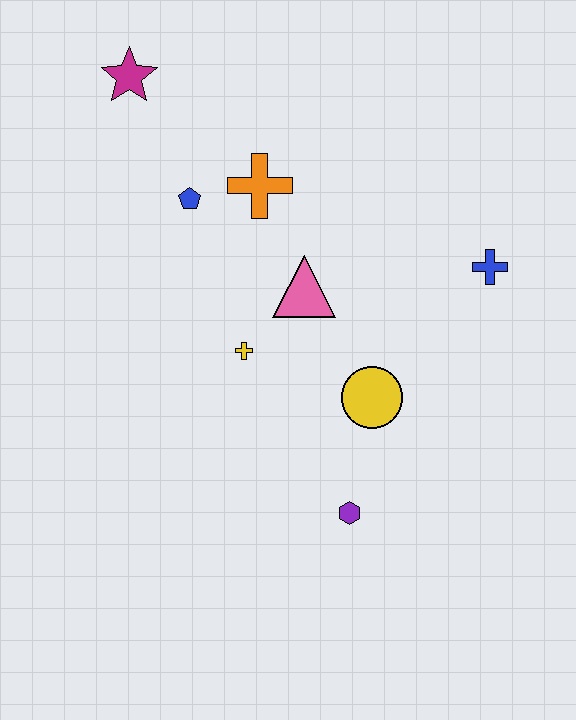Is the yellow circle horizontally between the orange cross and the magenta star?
No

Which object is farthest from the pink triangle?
The magenta star is farthest from the pink triangle.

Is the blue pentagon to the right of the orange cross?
No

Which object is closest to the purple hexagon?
The yellow circle is closest to the purple hexagon.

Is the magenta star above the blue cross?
Yes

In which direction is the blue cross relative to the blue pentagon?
The blue cross is to the right of the blue pentagon.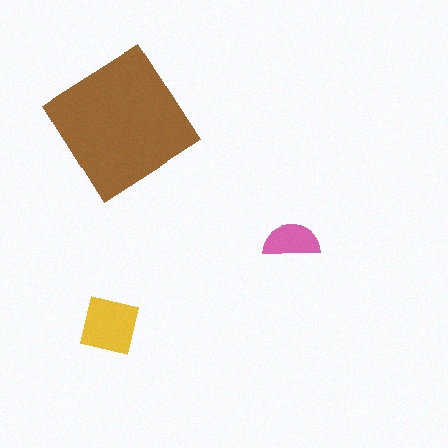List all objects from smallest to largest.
The pink semicircle, the yellow square, the brown diamond.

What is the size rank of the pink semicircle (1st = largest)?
3rd.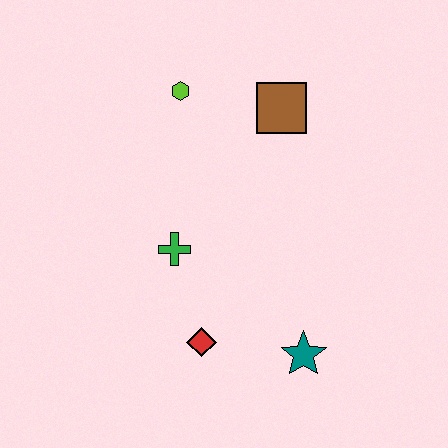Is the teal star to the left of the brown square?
No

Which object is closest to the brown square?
The lime hexagon is closest to the brown square.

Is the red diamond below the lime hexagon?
Yes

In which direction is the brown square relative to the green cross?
The brown square is above the green cross.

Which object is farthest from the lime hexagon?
The teal star is farthest from the lime hexagon.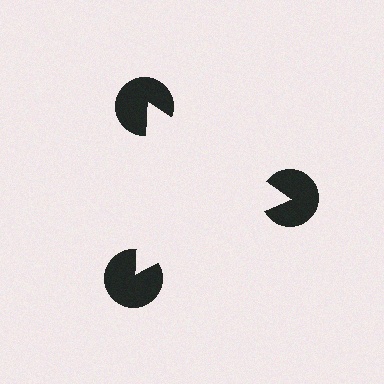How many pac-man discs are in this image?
There are 3 — one at each vertex of the illusory triangle.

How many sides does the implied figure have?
3 sides.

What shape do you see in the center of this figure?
An illusory triangle — its edges are inferred from the aligned wedge cuts in the pac-man discs, not physically drawn.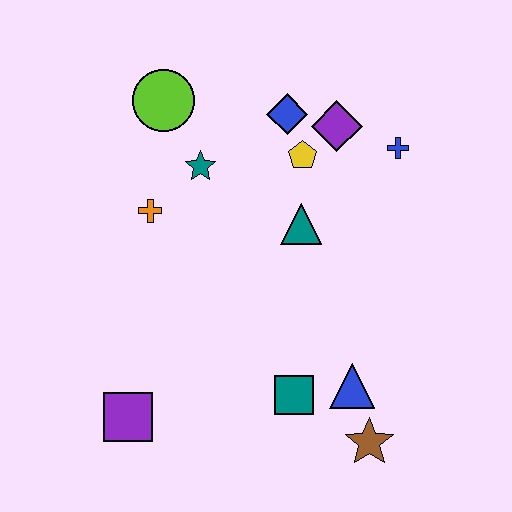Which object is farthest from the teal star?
The brown star is farthest from the teal star.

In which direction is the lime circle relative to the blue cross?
The lime circle is to the left of the blue cross.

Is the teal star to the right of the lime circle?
Yes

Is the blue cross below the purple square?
No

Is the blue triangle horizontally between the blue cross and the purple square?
Yes